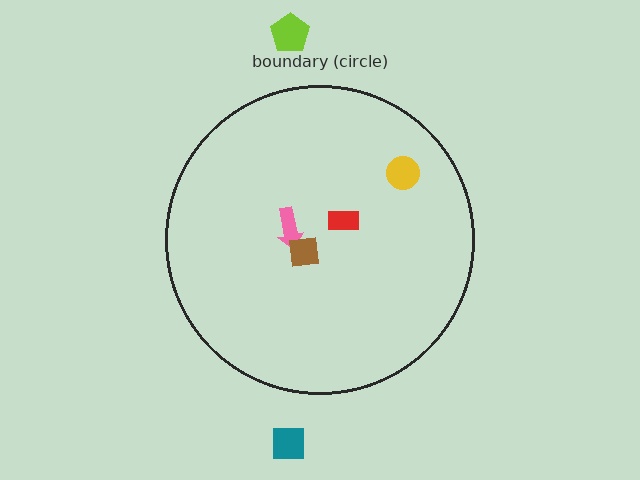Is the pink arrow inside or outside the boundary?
Inside.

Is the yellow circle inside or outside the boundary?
Inside.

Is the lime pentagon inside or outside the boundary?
Outside.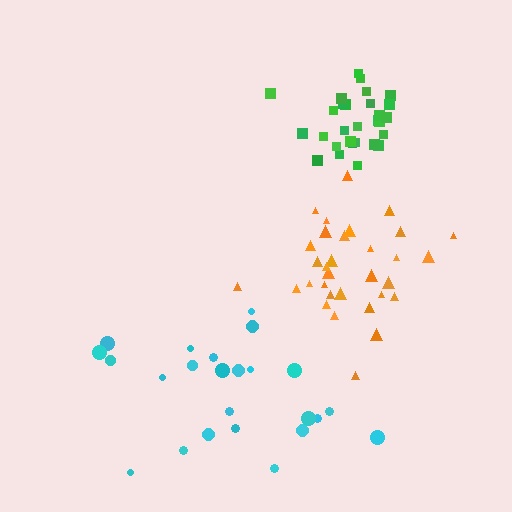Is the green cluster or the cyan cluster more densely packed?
Green.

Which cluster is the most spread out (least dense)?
Cyan.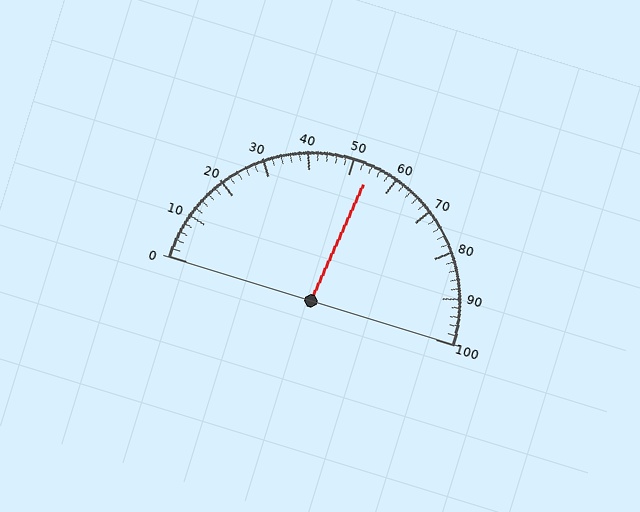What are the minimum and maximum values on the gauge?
The gauge ranges from 0 to 100.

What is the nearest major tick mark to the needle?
The nearest major tick mark is 50.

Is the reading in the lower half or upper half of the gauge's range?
The reading is in the upper half of the range (0 to 100).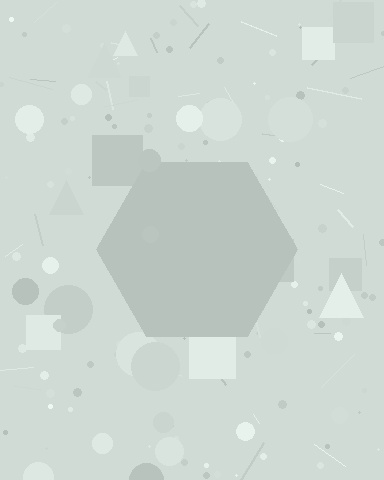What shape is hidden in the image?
A hexagon is hidden in the image.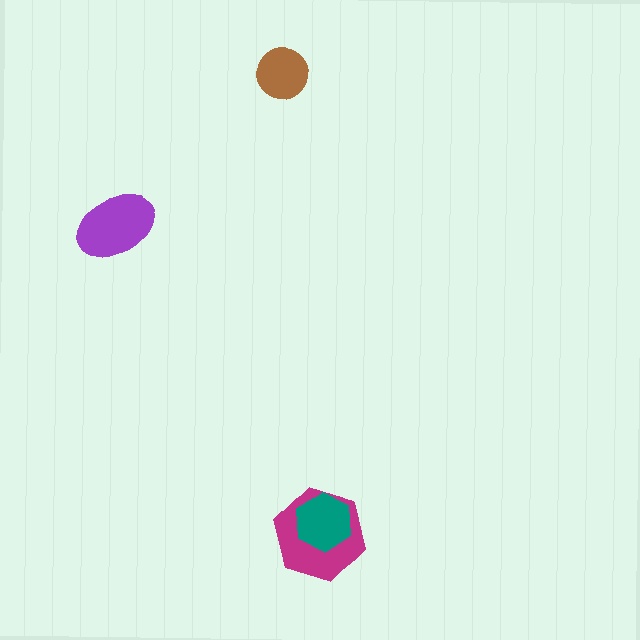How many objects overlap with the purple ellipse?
0 objects overlap with the purple ellipse.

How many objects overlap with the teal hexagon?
1 object overlaps with the teal hexagon.